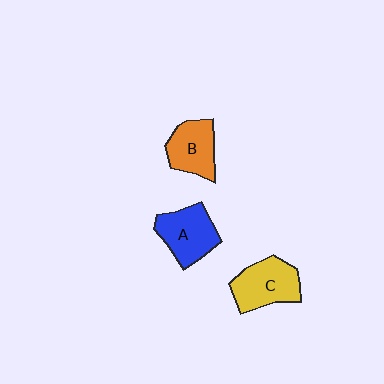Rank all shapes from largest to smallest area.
From largest to smallest: C (yellow), A (blue), B (orange).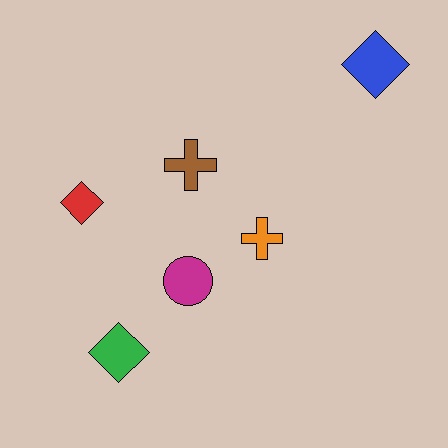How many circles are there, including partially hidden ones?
There is 1 circle.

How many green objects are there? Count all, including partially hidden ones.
There is 1 green object.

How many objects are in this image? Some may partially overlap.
There are 6 objects.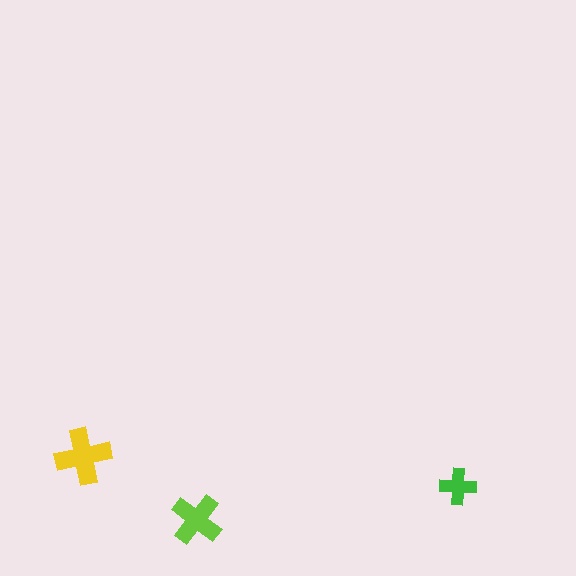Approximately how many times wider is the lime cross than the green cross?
About 1.5 times wider.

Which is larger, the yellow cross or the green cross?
The yellow one.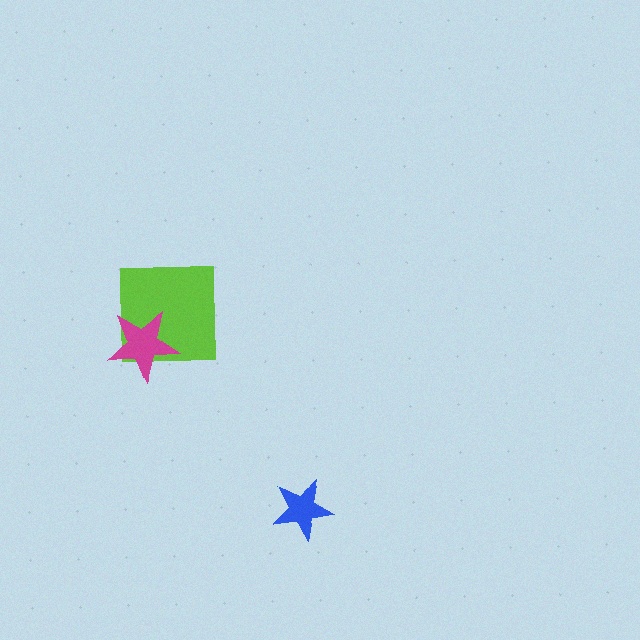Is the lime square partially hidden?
Yes, it is partially covered by another shape.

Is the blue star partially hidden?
No, no other shape covers it.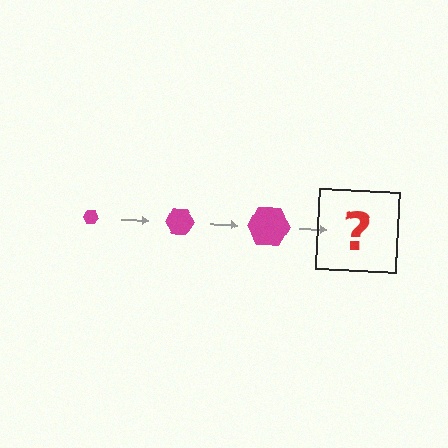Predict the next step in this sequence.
The next step is a magenta hexagon, larger than the previous one.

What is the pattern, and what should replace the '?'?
The pattern is that the hexagon gets progressively larger each step. The '?' should be a magenta hexagon, larger than the previous one.